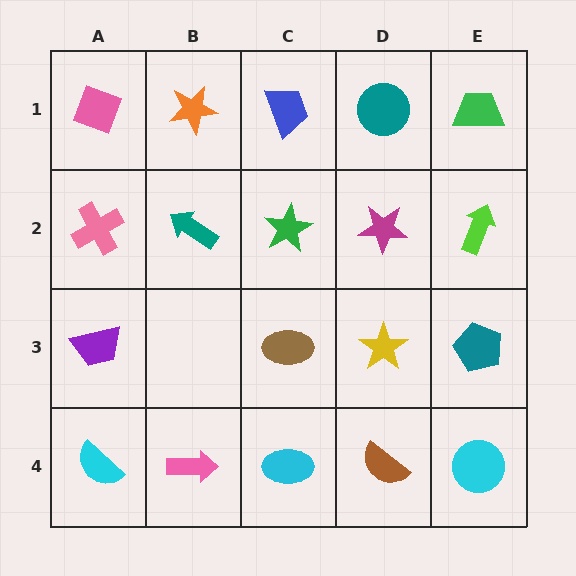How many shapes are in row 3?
4 shapes.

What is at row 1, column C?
A blue trapezoid.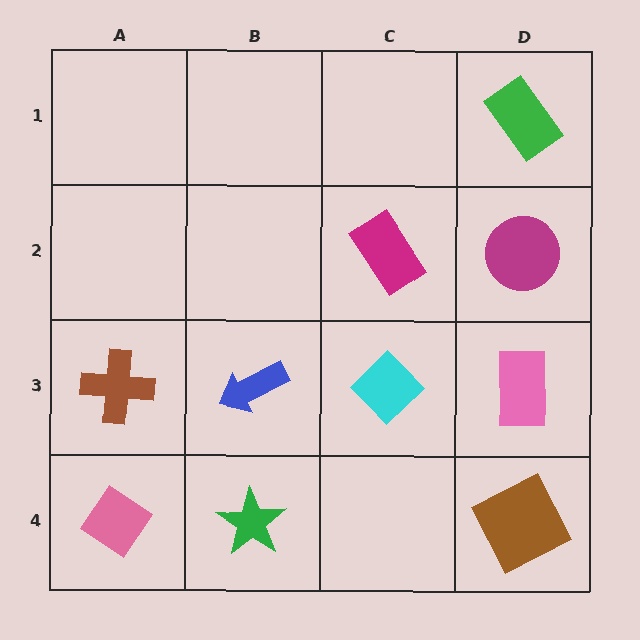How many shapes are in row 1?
1 shape.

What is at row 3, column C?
A cyan diamond.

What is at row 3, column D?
A pink rectangle.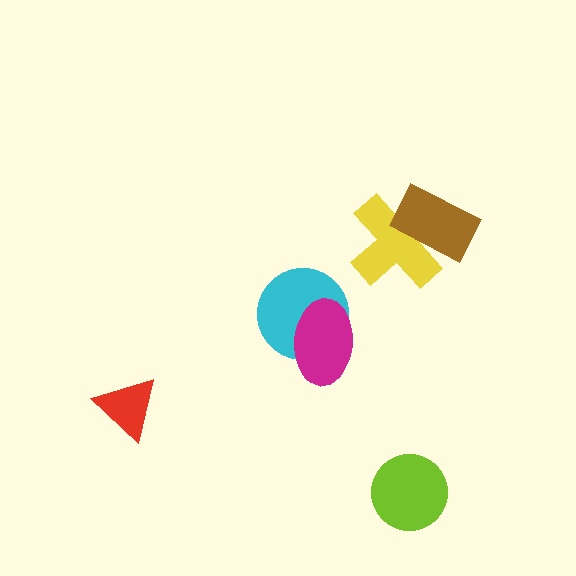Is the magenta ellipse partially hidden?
No, no other shape covers it.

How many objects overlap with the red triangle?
0 objects overlap with the red triangle.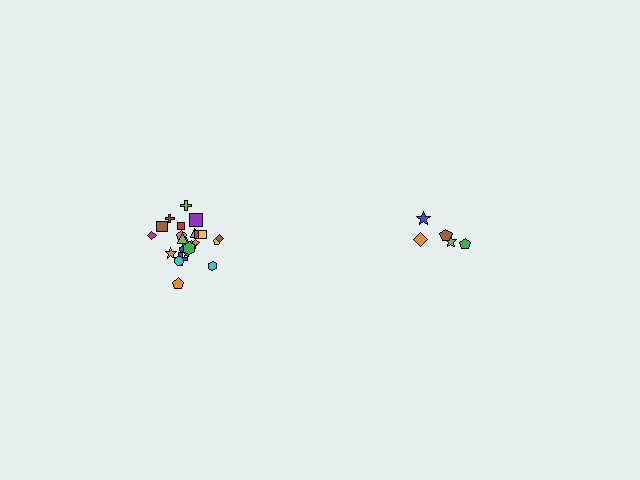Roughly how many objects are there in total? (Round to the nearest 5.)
Roughly 30 objects in total.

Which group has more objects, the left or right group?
The left group.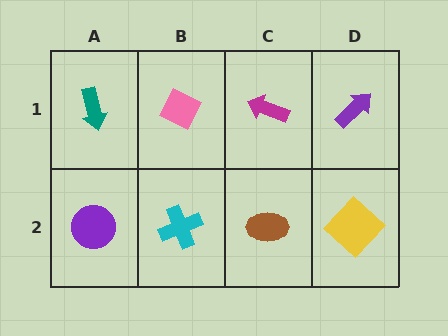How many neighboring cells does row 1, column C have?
3.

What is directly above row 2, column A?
A teal arrow.